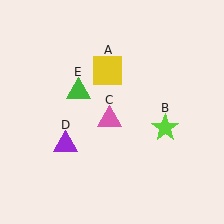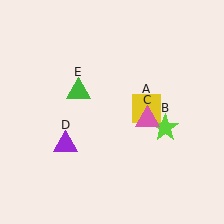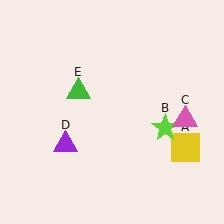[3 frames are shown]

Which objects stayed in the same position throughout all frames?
Lime star (object B) and purple triangle (object D) and green triangle (object E) remained stationary.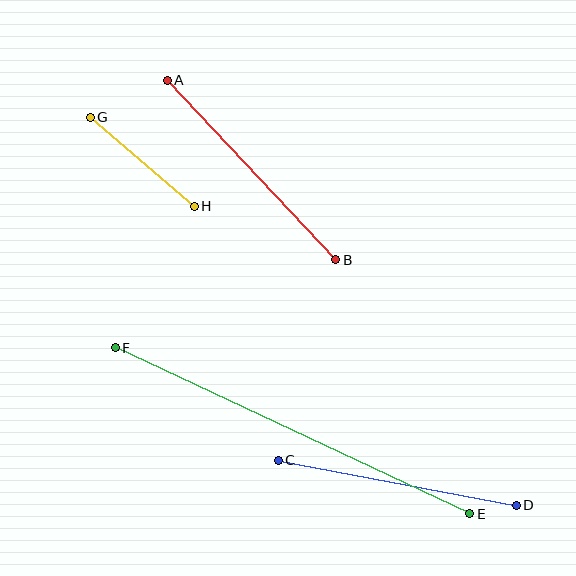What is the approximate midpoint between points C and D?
The midpoint is at approximately (397, 483) pixels.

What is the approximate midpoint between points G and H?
The midpoint is at approximately (142, 162) pixels.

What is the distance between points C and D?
The distance is approximately 242 pixels.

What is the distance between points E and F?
The distance is approximately 392 pixels.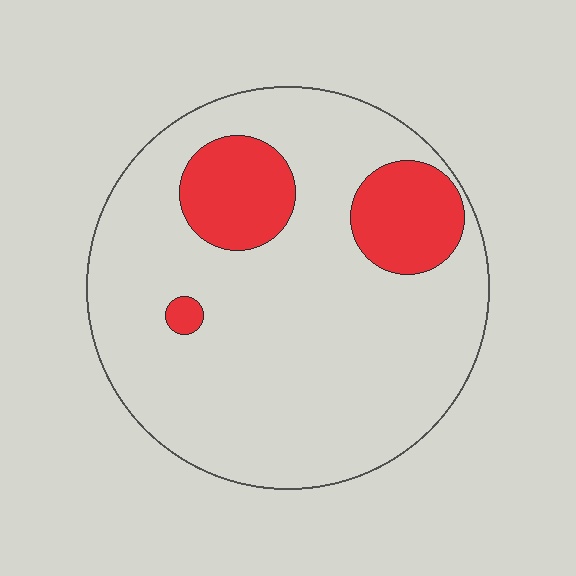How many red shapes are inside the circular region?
3.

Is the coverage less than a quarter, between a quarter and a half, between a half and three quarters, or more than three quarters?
Less than a quarter.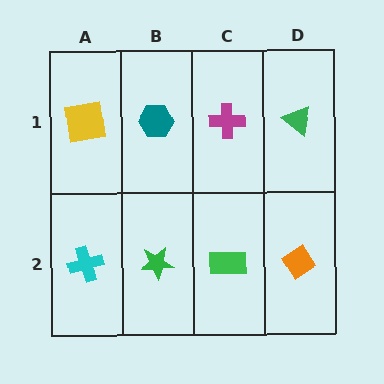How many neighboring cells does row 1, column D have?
2.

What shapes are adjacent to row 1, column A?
A cyan cross (row 2, column A), a teal hexagon (row 1, column B).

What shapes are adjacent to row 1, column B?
A green star (row 2, column B), a yellow square (row 1, column A), a magenta cross (row 1, column C).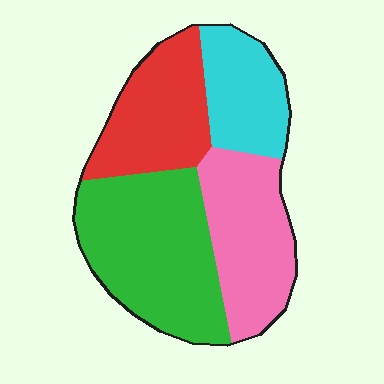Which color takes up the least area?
Cyan, at roughly 15%.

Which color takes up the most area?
Green, at roughly 35%.